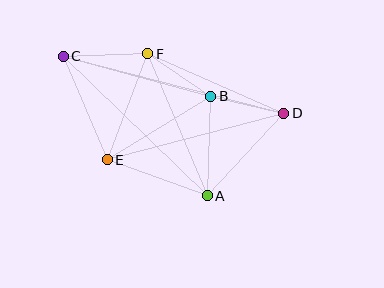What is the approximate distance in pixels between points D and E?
The distance between D and E is approximately 182 pixels.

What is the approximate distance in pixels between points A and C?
The distance between A and C is approximately 201 pixels.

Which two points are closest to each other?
Points B and D are closest to each other.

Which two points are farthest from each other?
Points C and D are farthest from each other.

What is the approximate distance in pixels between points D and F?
The distance between D and F is approximately 148 pixels.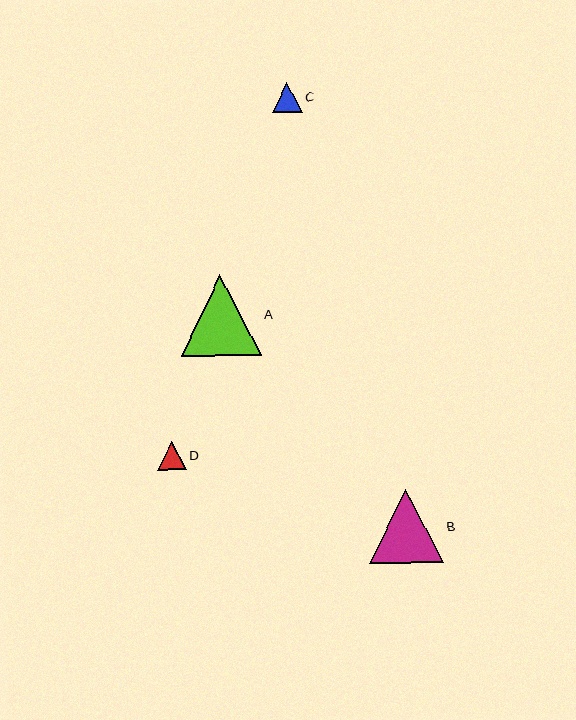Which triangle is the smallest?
Triangle D is the smallest with a size of approximately 28 pixels.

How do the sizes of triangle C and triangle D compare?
Triangle C and triangle D are approximately the same size.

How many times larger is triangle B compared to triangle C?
Triangle B is approximately 2.5 times the size of triangle C.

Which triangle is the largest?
Triangle A is the largest with a size of approximately 80 pixels.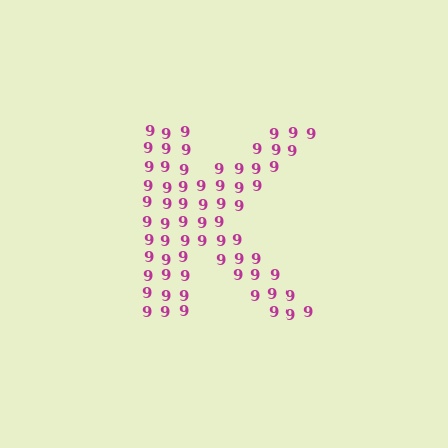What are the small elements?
The small elements are digit 9's.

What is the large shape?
The large shape is the letter K.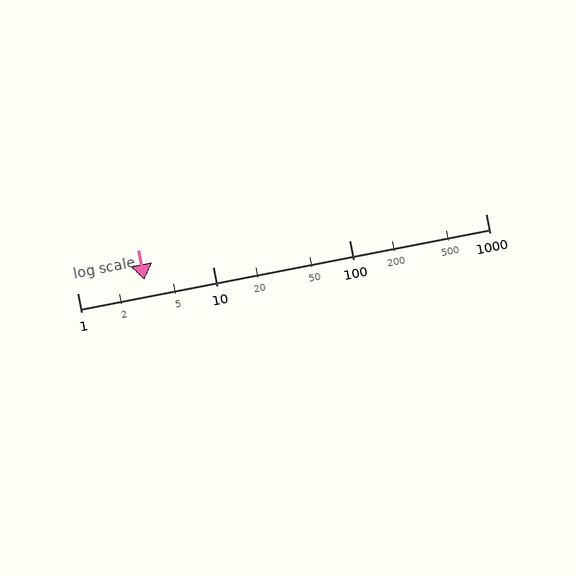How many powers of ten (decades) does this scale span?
The scale spans 3 decades, from 1 to 1000.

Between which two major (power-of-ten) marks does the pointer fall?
The pointer is between 1 and 10.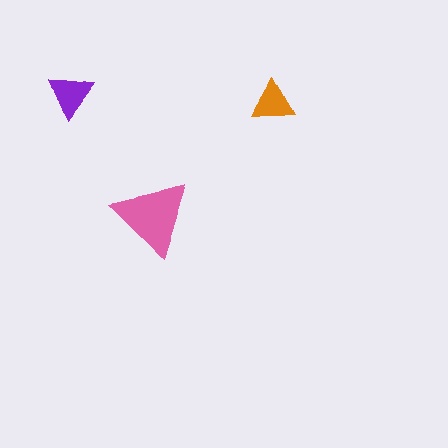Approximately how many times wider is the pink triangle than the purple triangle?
About 1.5 times wider.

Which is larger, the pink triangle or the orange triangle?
The pink one.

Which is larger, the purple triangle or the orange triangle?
The purple one.